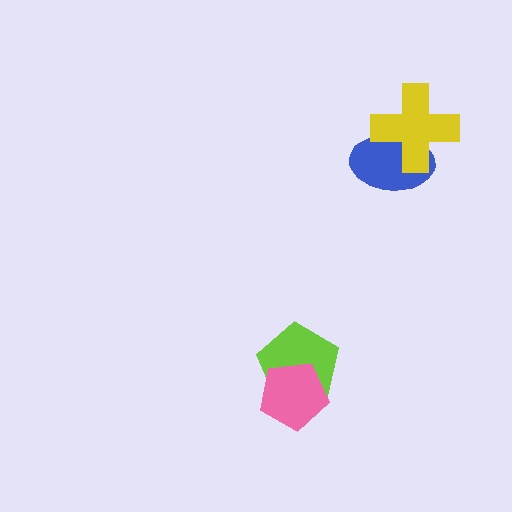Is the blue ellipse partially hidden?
Yes, it is partially covered by another shape.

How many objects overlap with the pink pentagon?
1 object overlaps with the pink pentagon.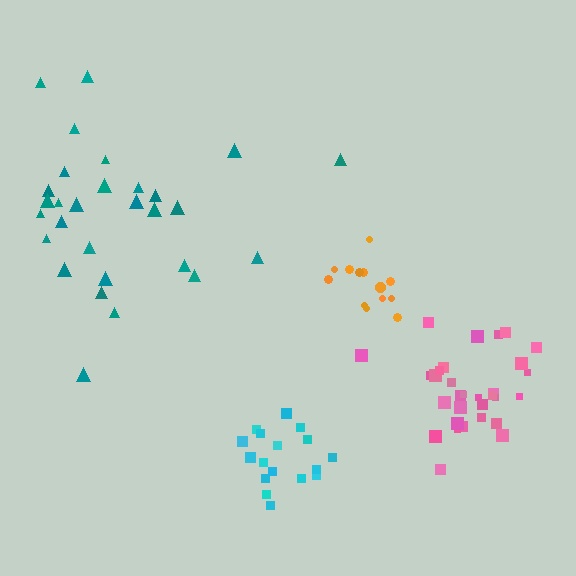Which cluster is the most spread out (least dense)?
Teal.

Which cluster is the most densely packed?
Cyan.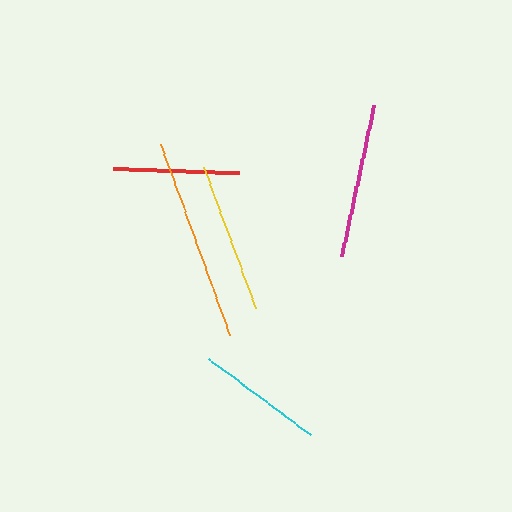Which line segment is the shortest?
The red line is the shortest at approximately 126 pixels.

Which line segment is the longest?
The orange line is the longest at approximately 204 pixels.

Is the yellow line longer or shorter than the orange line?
The orange line is longer than the yellow line.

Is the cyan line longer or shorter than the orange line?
The orange line is longer than the cyan line.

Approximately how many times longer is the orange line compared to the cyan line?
The orange line is approximately 1.6 times the length of the cyan line.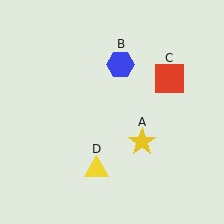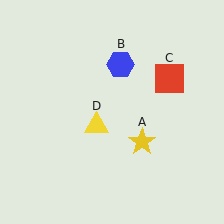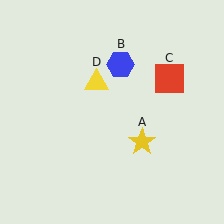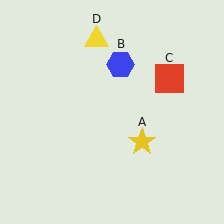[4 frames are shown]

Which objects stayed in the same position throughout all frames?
Yellow star (object A) and blue hexagon (object B) and red square (object C) remained stationary.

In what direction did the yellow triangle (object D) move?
The yellow triangle (object D) moved up.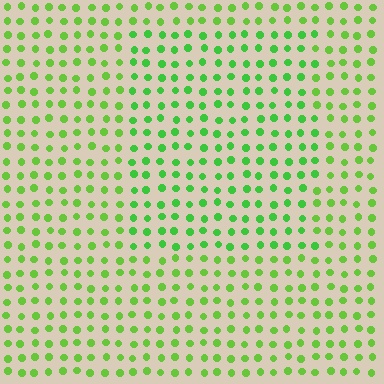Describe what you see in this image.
The image is filled with small lime elements in a uniform arrangement. A rectangle-shaped region is visible where the elements are tinted to a slightly different hue, forming a subtle color boundary.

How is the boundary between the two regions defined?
The boundary is defined purely by a slight shift in hue (about 19 degrees). Spacing, size, and orientation are identical on both sides.